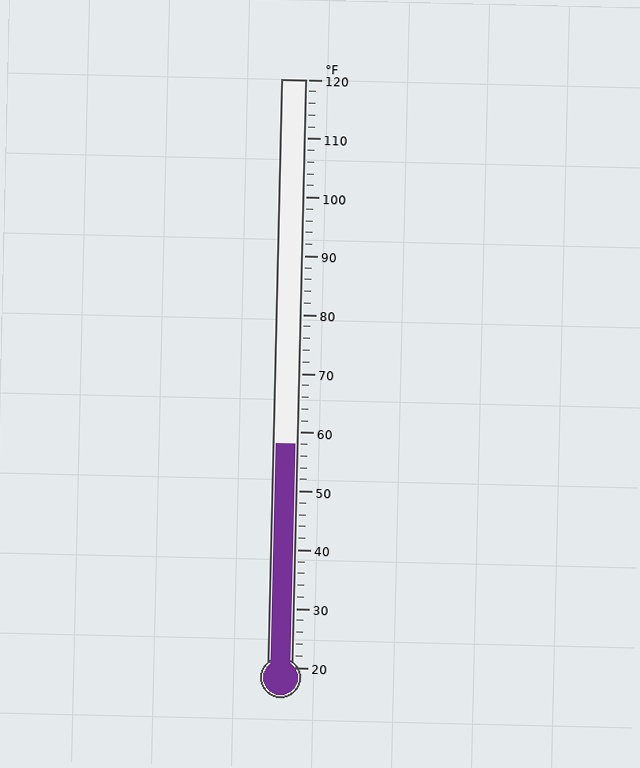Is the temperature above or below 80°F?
The temperature is below 80°F.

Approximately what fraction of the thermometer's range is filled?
The thermometer is filled to approximately 40% of its range.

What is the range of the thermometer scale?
The thermometer scale ranges from 20°F to 120°F.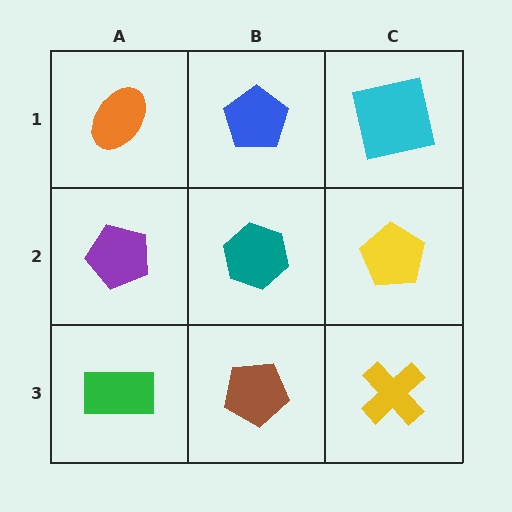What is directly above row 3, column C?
A yellow pentagon.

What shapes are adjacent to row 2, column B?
A blue pentagon (row 1, column B), a brown pentagon (row 3, column B), a purple pentagon (row 2, column A), a yellow pentagon (row 2, column C).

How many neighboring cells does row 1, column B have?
3.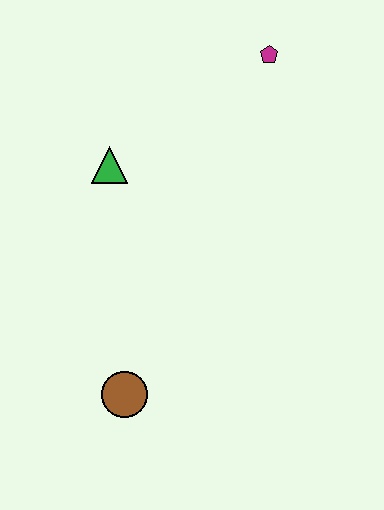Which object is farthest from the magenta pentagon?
The brown circle is farthest from the magenta pentagon.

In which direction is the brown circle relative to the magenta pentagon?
The brown circle is below the magenta pentagon.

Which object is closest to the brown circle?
The green triangle is closest to the brown circle.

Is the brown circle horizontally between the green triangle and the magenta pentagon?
Yes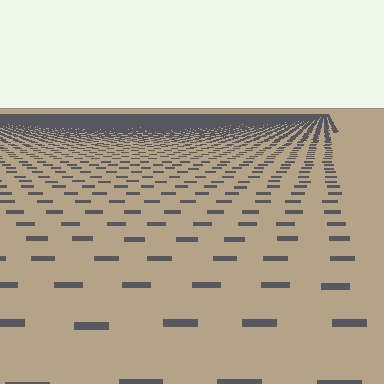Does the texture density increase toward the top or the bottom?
Density increases toward the top.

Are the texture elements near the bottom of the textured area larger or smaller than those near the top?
Larger. Near the bottom, elements are closer to the viewer and appear at a bigger on-screen size.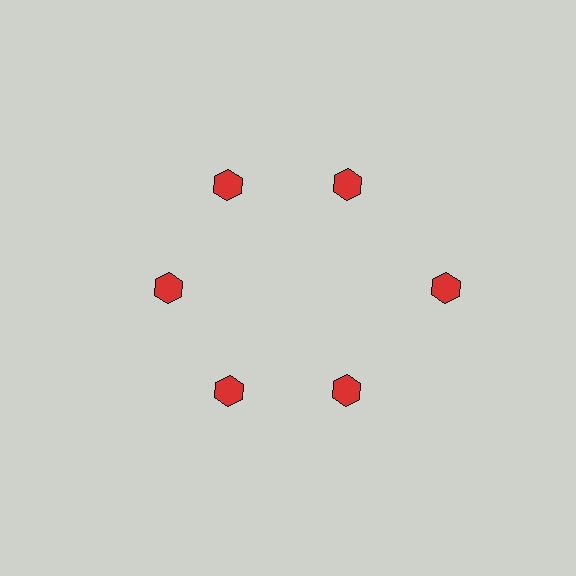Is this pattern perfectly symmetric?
No. The 6 red hexagons are arranged in a ring, but one element near the 3 o'clock position is pushed outward from the center, breaking the 6-fold rotational symmetry.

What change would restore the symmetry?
The symmetry would be restored by moving it inward, back onto the ring so that all 6 hexagons sit at equal angles and equal distance from the center.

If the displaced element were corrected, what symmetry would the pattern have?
It would have 6-fold rotational symmetry — the pattern would map onto itself every 60 degrees.